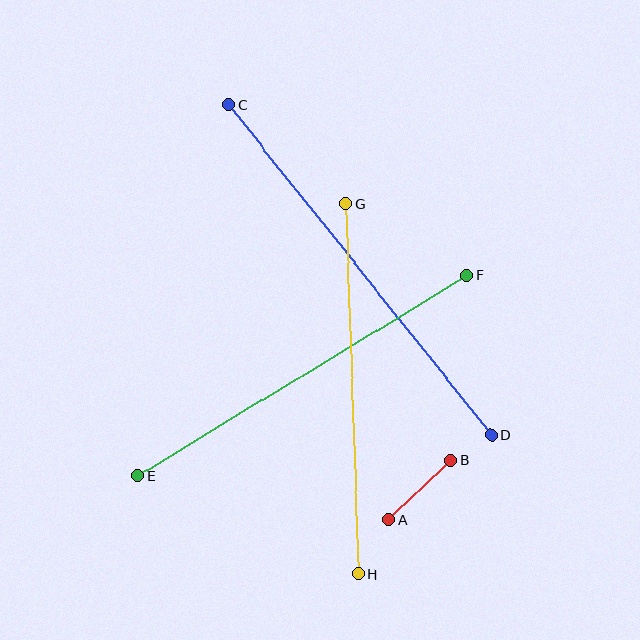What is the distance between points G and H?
The distance is approximately 370 pixels.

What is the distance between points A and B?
The distance is approximately 85 pixels.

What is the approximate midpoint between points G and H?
The midpoint is at approximately (352, 389) pixels.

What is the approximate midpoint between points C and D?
The midpoint is at approximately (360, 270) pixels.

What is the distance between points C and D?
The distance is approximately 422 pixels.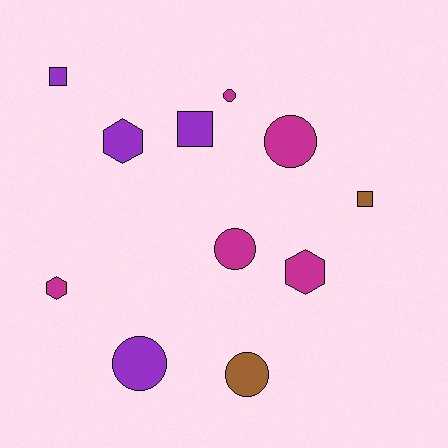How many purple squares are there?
There are 2 purple squares.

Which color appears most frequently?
Magenta, with 5 objects.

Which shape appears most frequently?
Circle, with 5 objects.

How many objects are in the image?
There are 11 objects.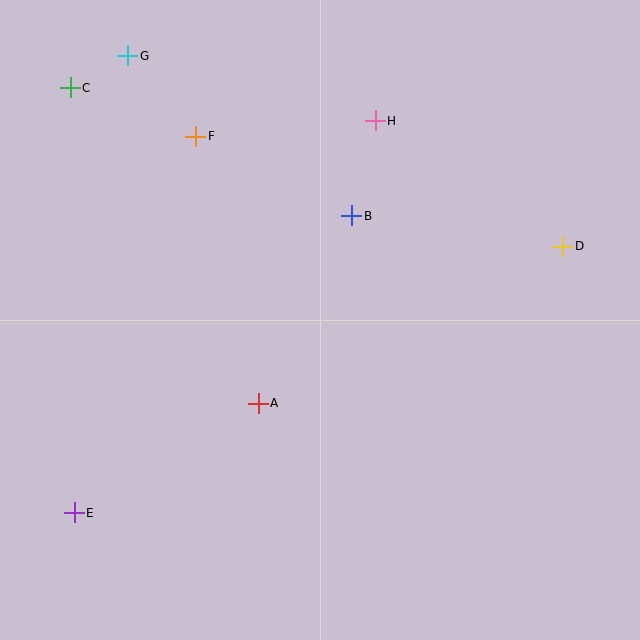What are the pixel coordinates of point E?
Point E is at (74, 513).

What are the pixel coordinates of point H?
Point H is at (375, 121).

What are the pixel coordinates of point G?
Point G is at (128, 56).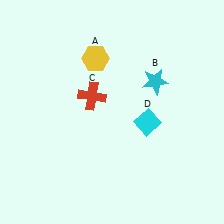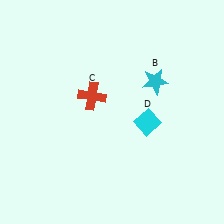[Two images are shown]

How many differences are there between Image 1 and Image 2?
There is 1 difference between the two images.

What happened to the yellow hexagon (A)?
The yellow hexagon (A) was removed in Image 2. It was in the top-left area of Image 1.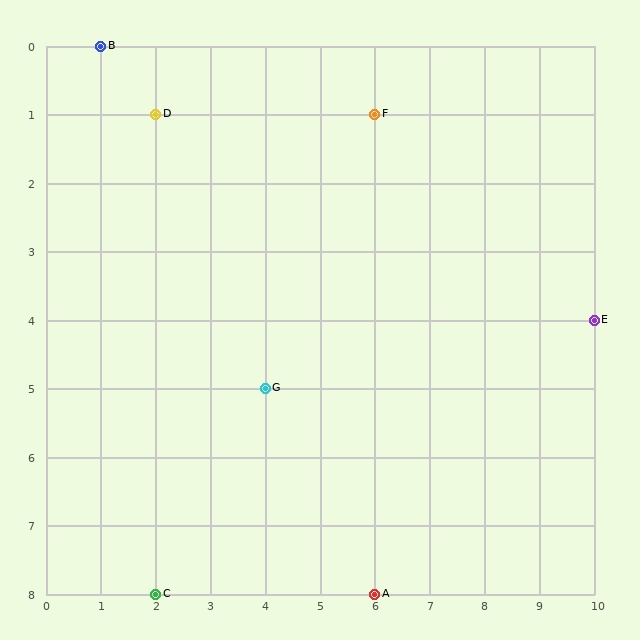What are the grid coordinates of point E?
Point E is at grid coordinates (10, 4).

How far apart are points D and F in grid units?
Points D and F are 4 columns apart.